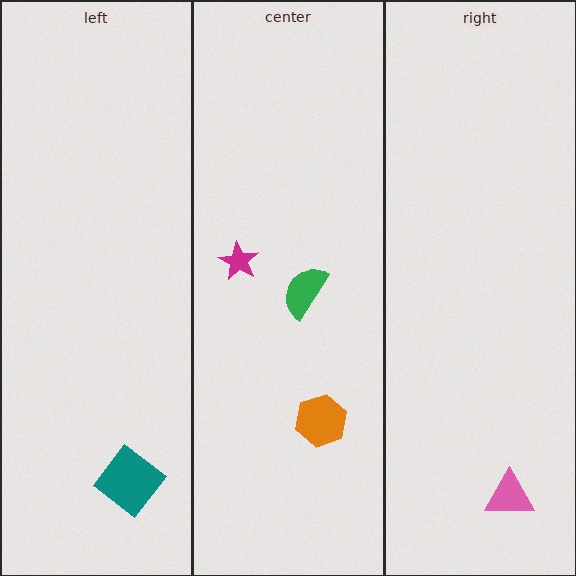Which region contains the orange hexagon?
The center region.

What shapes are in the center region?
The green semicircle, the orange hexagon, the magenta star.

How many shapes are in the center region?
3.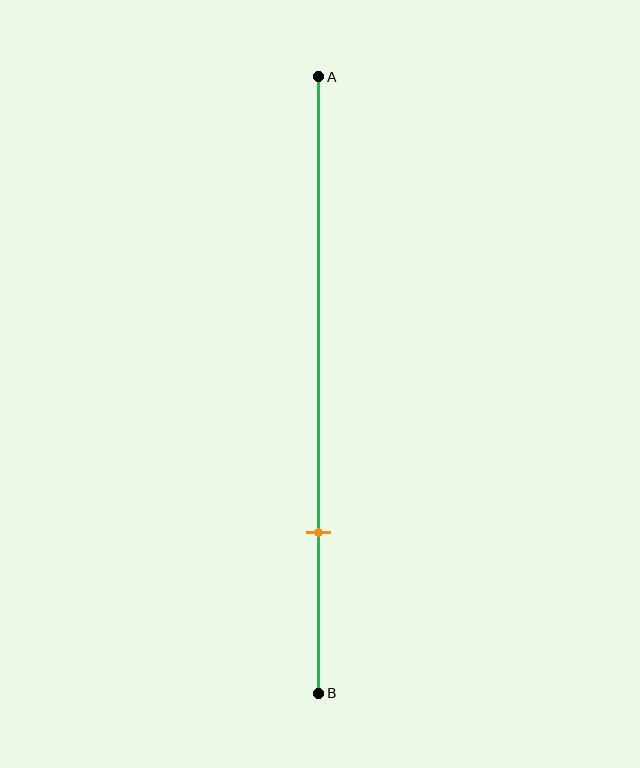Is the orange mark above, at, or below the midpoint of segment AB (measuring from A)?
The orange mark is below the midpoint of segment AB.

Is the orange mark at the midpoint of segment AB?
No, the mark is at about 75% from A, not at the 50% midpoint.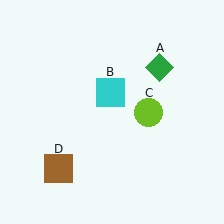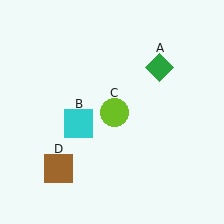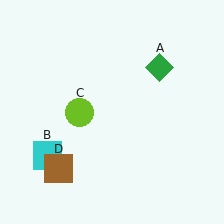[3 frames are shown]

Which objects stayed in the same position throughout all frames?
Green diamond (object A) and brown square (object D) remained stationary.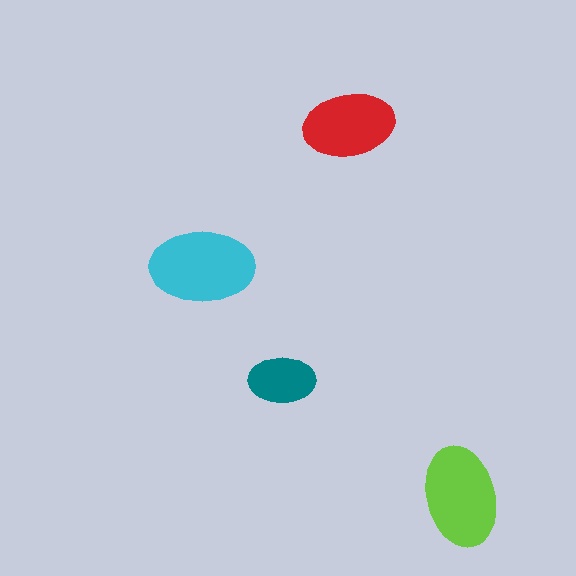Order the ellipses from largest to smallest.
the cyan one, the lime one, the red one, the teal one.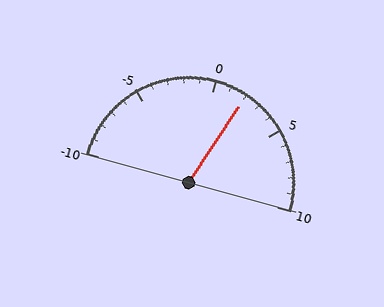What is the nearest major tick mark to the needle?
The nearest major tick mark is 0.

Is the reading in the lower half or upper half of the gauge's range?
The reading is in the upper half of the range (-10 to 10).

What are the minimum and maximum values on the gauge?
The gauge ranges from -10 to 10.